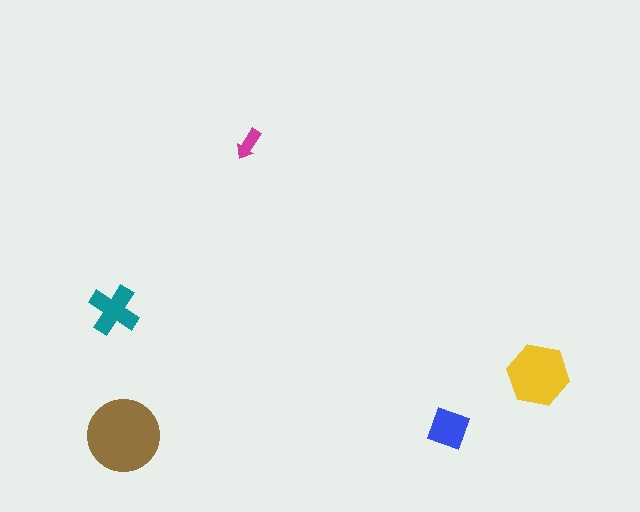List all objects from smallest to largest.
The magenta arrow, the blue square, the teal cross, the yellow hexagon, the brown circle.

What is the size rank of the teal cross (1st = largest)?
3rd.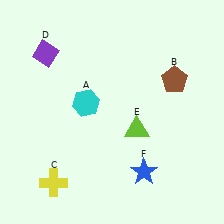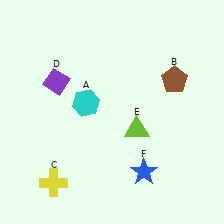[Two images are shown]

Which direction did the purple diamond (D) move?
The purple diamond (D) moved down.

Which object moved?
The purple diamond (D) moved down.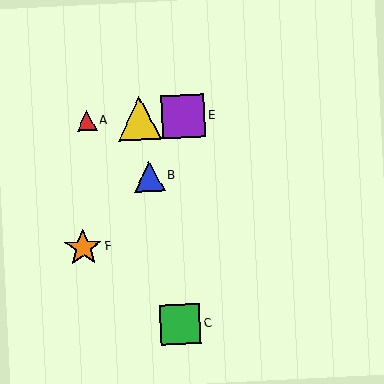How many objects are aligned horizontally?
3 objects (A, D, E) are aligned horizontally.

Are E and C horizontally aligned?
No, E is at y≈116 and C is at y≈325.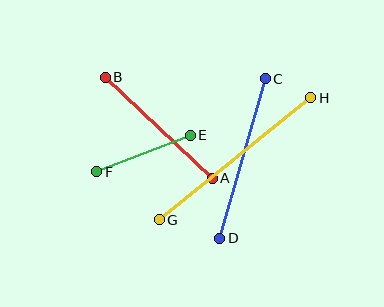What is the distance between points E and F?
The distance is approximately 101 pixels.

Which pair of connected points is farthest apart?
Points G and H are farthest apart.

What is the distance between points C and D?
The distance is approximately 166 pixels.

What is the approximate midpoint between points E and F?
The midpoint is at approximately (143, 153) pixels.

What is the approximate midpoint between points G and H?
The midpoint is at approximately (235, 159) pixels.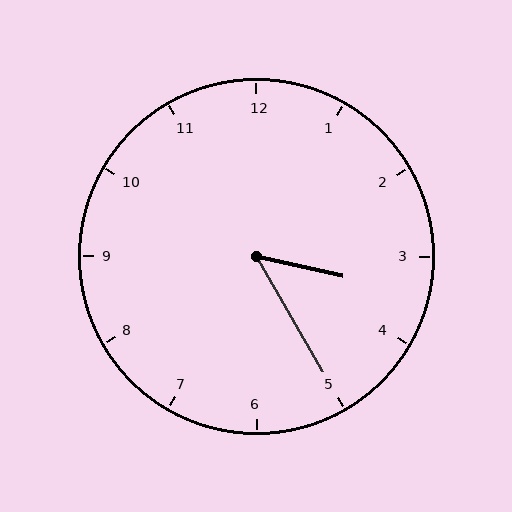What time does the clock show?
3:25.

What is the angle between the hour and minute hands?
Approximately 48 degrees.